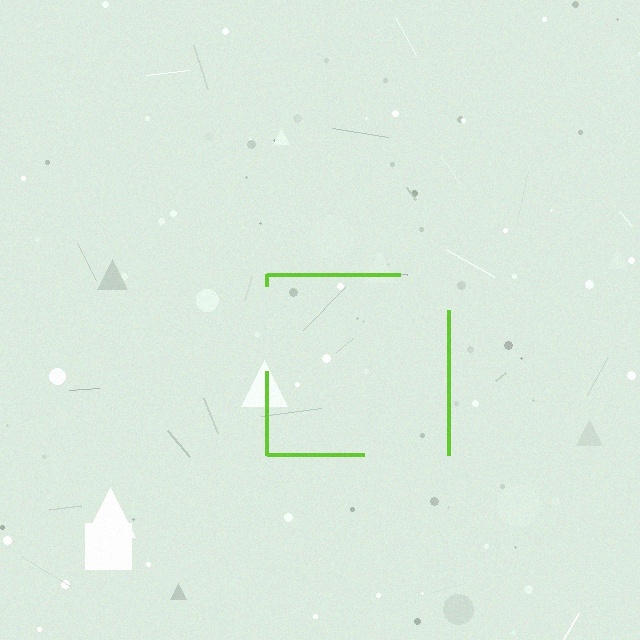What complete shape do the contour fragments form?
The contour fragments form a square.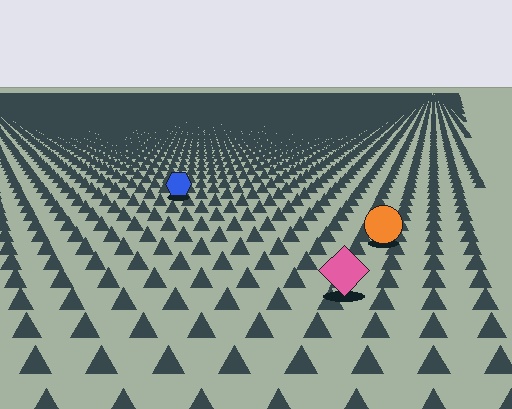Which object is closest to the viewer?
The pink diamond is closest. The texture marks near it are larger and more spread out.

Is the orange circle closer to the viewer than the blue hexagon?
Yes. The orange circle is closer — you can tell from the texture gradient: the ground texture is coarser near it.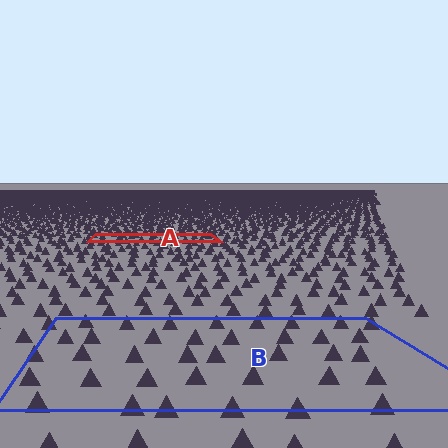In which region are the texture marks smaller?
The texture marks are smaller in region A, because it is farther away.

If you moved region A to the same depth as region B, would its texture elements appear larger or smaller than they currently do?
They would appear larger. At a closer depth, the same texture elements are projected at a bigger on-screen size.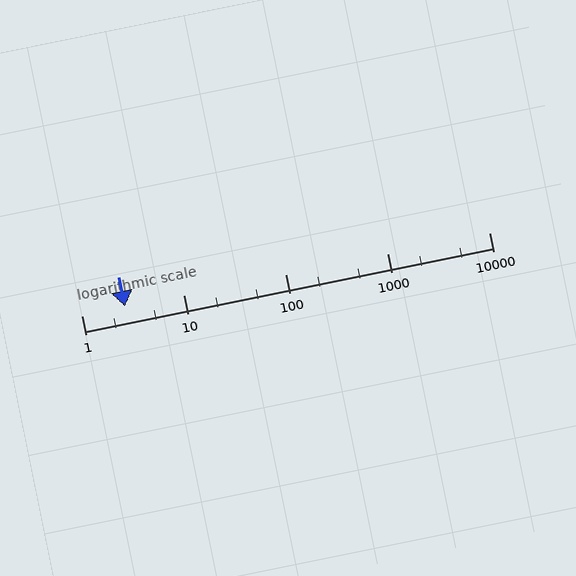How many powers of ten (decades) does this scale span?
The scale spans 4 decades, from 1 to 10000.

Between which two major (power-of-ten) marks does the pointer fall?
The pointer is between 1 and 10.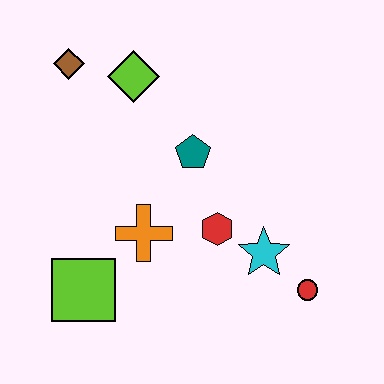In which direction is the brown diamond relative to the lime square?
The brown diamond is above the lime square.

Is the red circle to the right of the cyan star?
Yes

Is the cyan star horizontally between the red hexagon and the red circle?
Yes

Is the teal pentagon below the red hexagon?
No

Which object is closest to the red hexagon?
The cyan star is closest to the red hexagon.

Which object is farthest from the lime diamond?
The red circle is farthest from the lime diamond.